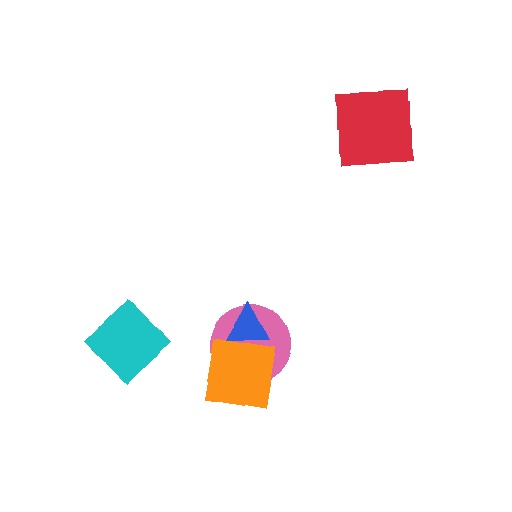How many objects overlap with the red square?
0 objects overlap with the red square.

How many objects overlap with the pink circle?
2 objects overlap with the pink circle.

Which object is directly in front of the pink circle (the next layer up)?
The blue triangle is directly in front of the pink circle.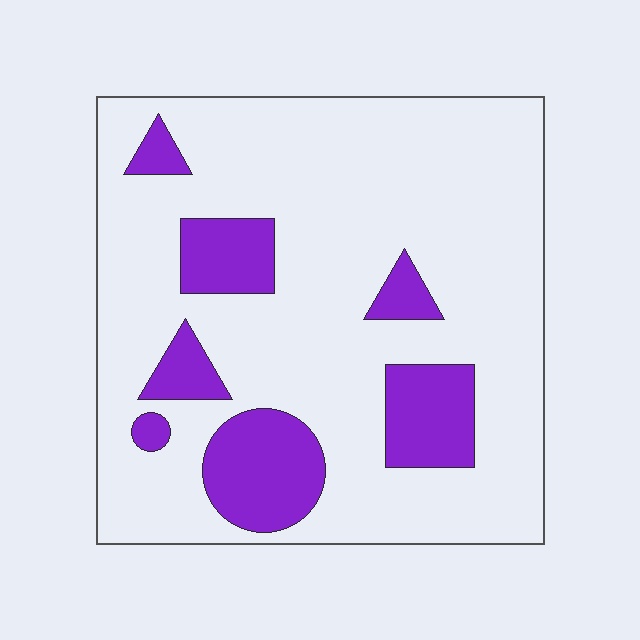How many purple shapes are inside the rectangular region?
7.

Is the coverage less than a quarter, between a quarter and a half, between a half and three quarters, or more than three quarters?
Less than a quarter.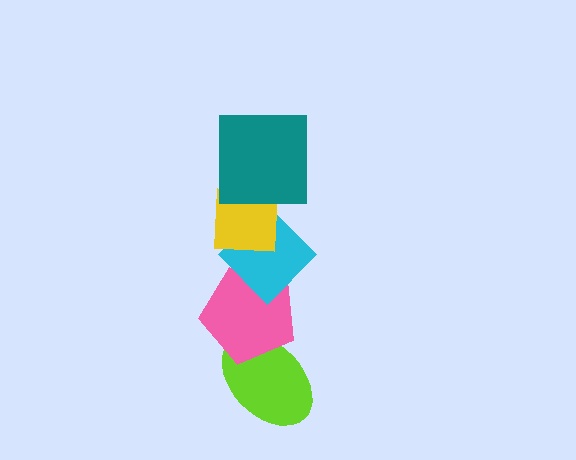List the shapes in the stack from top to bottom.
From top to bottom: the teal square, the yellow square, the cyan diamond, the pink pentagon, the lime ellipse.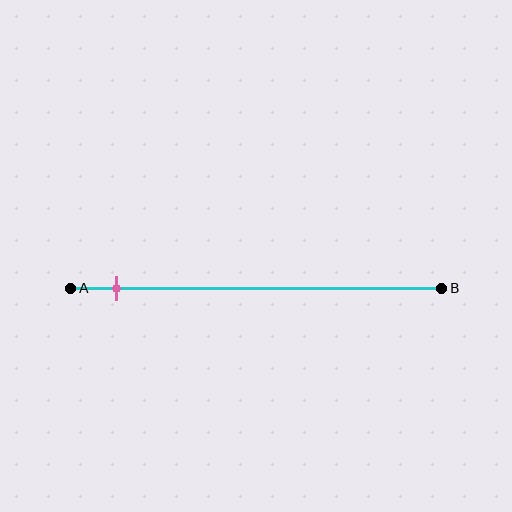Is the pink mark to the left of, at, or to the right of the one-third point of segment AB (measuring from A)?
The pink mark is to the left of the one-third point of segment AB.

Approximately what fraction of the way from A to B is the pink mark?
The pink mark is approximately 10% of the way from A to B.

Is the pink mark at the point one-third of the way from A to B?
No, the mark is at about 10% from A, not at the 33% one-third point.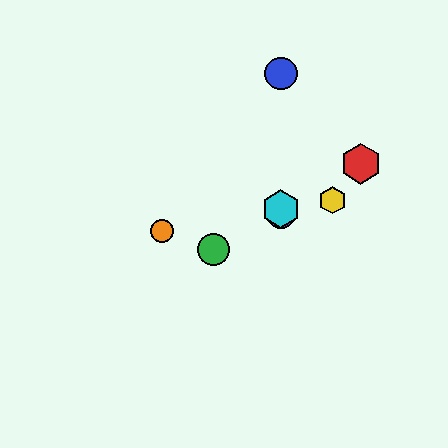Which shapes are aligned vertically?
The blue circle, the purple circle, the cyan hexagon are aligned vertically.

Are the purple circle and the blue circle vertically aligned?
Yes, both are at x≈281.